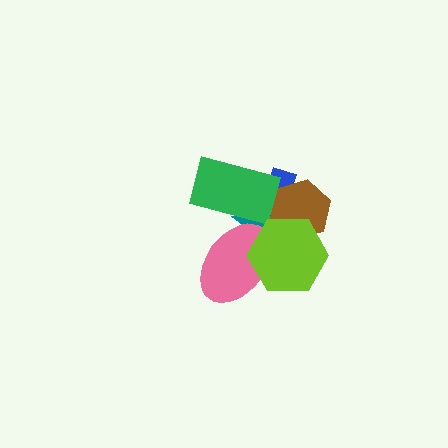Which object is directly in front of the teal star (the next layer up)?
The pink ellipse is directly in front of the teal star.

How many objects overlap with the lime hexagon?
4 objects overlap with the lime hexagon.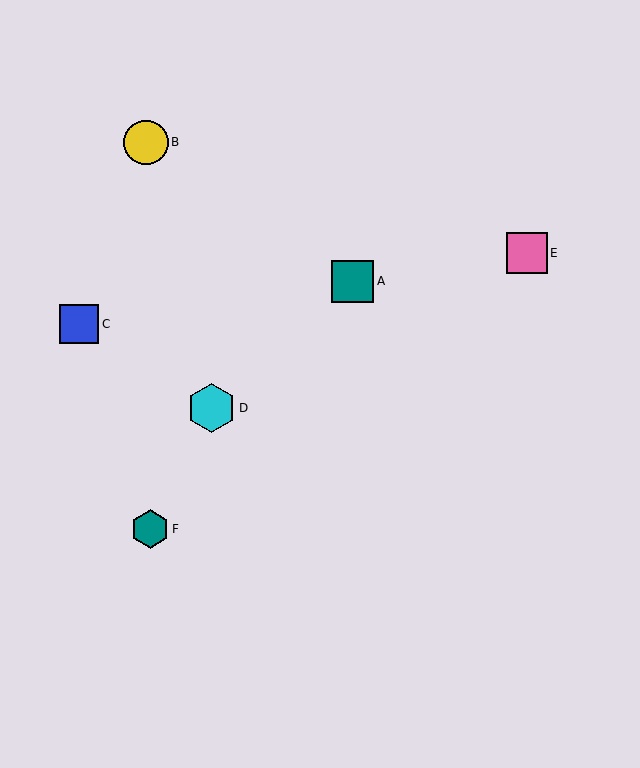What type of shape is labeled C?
Shape C is a blue square.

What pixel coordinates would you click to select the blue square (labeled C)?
Click at (79, 324) to select the blue square C.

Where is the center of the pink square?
The center of the pink square is at (527, 253).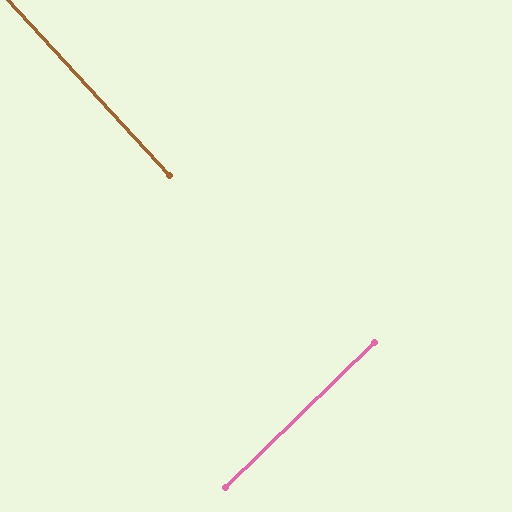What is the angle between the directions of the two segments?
Approximately 88 degrees.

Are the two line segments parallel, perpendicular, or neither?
Perpendicular — they meet at approximately 88°.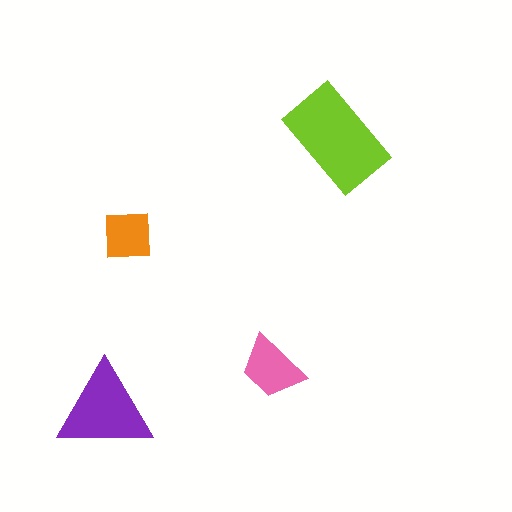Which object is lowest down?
The purple triangle is bottommost.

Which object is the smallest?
The orange square.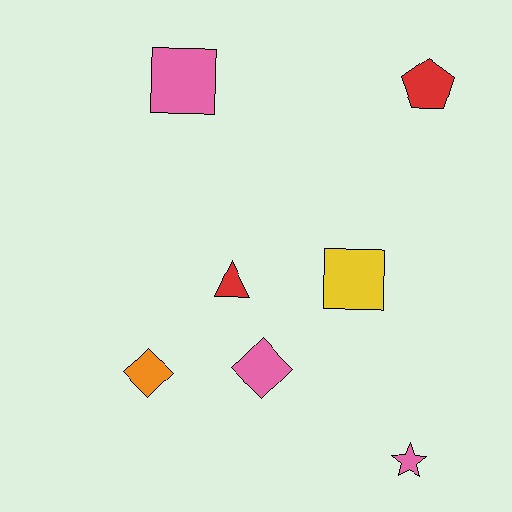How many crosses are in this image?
There are no crosses.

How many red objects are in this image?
There are 2 red objects.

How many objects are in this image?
There are 7 objects.